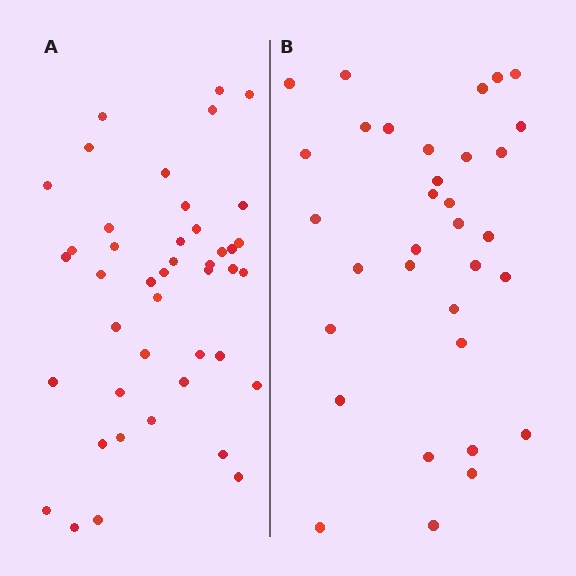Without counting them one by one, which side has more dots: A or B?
Region A (the left region) has more dots.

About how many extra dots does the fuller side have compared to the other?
Region A has roughly 10 or so more dots than region B.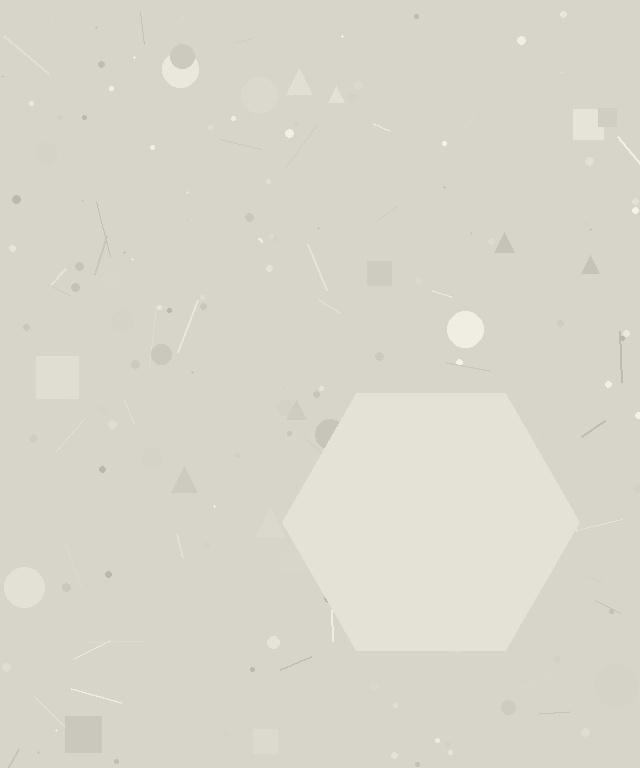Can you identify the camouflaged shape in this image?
The camouflaged shape is a hexagon.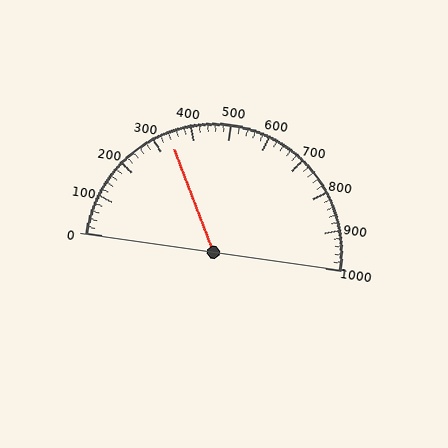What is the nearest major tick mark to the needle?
The nearest major tick mark is 300.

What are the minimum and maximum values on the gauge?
The gauge ranges from 0 to 1000.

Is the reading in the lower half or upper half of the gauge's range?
The reading is in the lower half of the range (0 to 1000).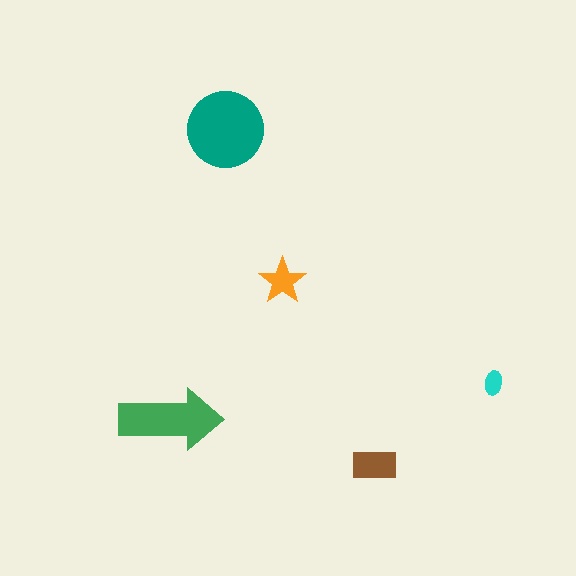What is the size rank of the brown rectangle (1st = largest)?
3rd.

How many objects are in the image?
There are 5 objects in the image.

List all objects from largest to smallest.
The teal circle, the green arrow, the brown rectangle, the orange star, the cyan ellipse.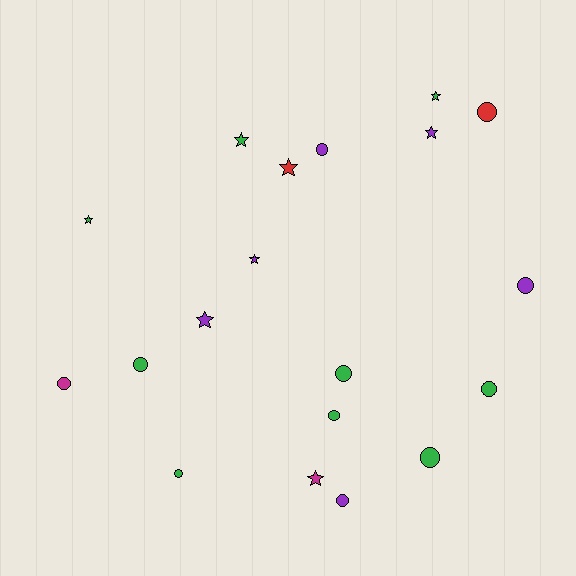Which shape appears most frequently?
Circle, with 11 objects.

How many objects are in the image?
There are 19 objects.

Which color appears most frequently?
Green, with 9 objects.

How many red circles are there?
There is 1 red circle.